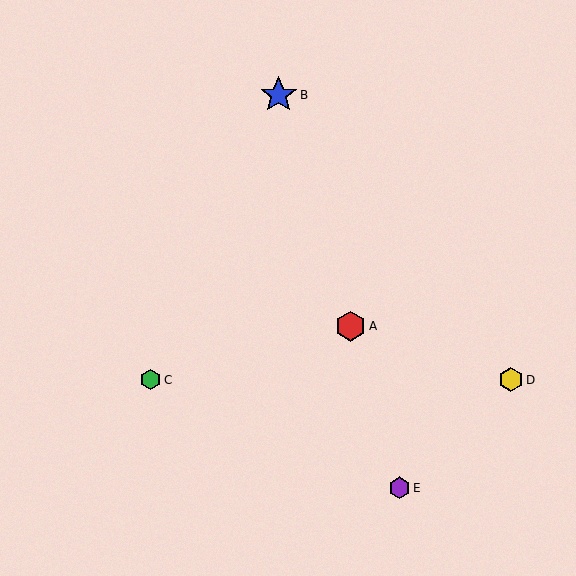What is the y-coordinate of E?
Object E is at y≈488.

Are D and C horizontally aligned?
Yes, both are at y≈380.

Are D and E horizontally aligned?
No, D is at y≈380 and E is at y≈488.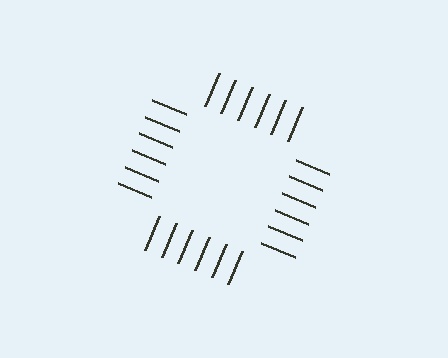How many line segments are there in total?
24 — 6 along each of the 4 edges.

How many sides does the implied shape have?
4 sides — the line-ends trace a square.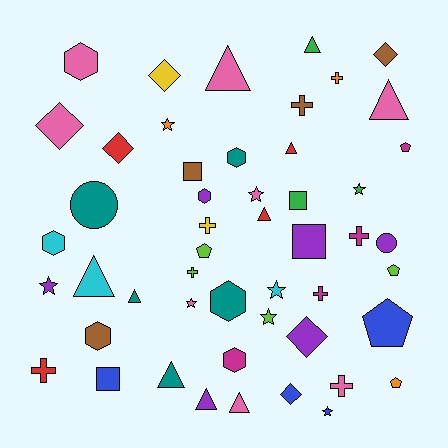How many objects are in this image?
There are 50 objects.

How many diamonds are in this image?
There are 6 diamonds.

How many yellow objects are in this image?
There are 2 yellow objects.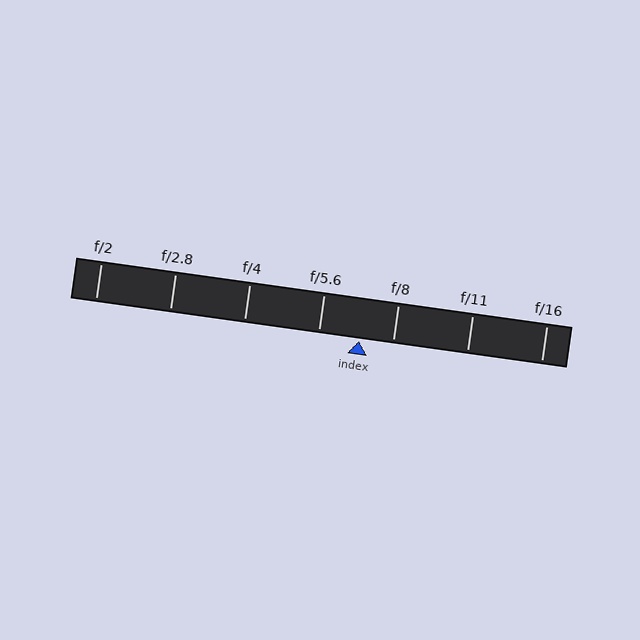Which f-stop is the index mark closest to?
The index mark is closest to f/8.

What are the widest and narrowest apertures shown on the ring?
The widest aperture shown is f/2 and the narrowest is f/16.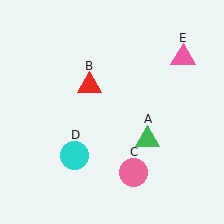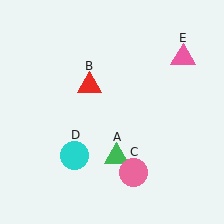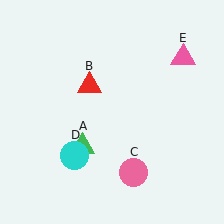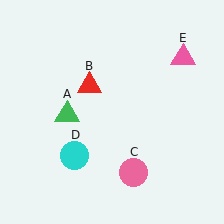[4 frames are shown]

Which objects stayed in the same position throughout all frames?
Red triangle (object B) and pink circle (object C) and cyan circle (object D) and pink triangle (object E) remained stationary.